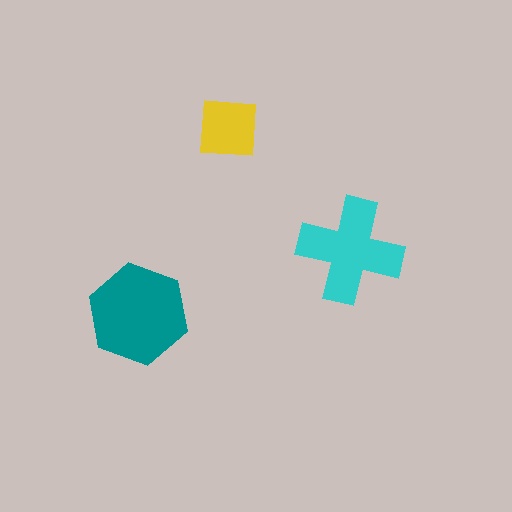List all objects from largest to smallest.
The teal hexagon, the cyan cross, the yellow square.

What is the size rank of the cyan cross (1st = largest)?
2nd.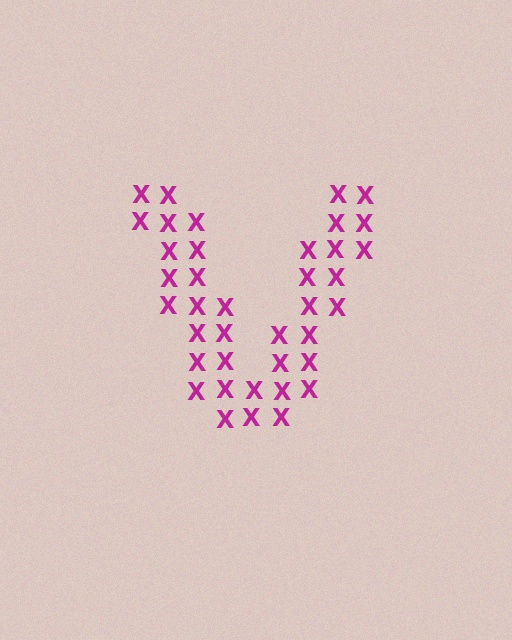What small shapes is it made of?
It is made of small letter X's.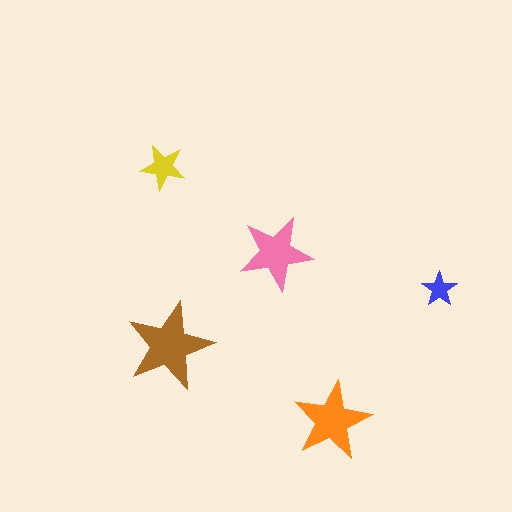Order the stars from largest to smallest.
the brown one, the orange one, the pink one, the yellow one, the blue one.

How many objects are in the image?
There are 5 objects in the image.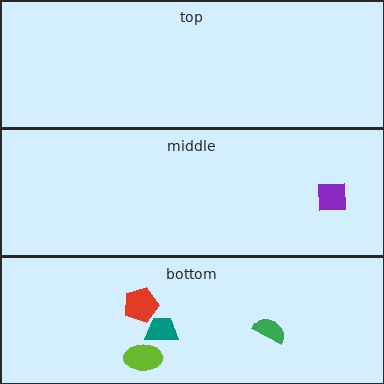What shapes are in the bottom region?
The teal trapezoid, the green semicircle, the lime ellipse, the red pentagon.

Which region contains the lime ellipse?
The bottom region.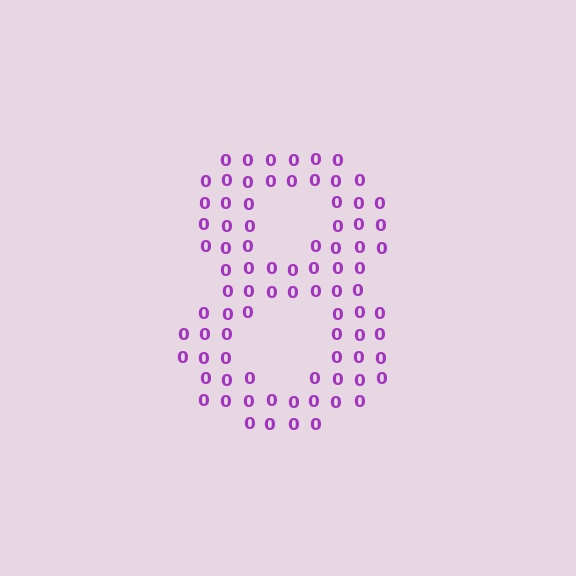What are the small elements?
The small elements are digit 0's.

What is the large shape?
The large shape is the digit 8.